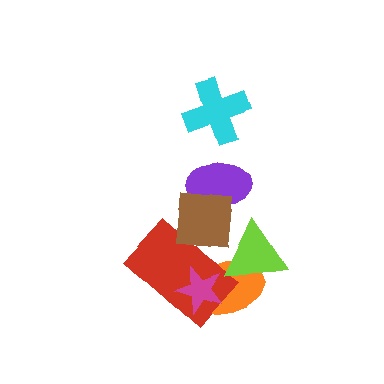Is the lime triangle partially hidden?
Yes, it is partially covered by another shape.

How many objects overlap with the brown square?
3 objects overlap with the brown square.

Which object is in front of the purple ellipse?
The brown square is in front of the purple ellipse.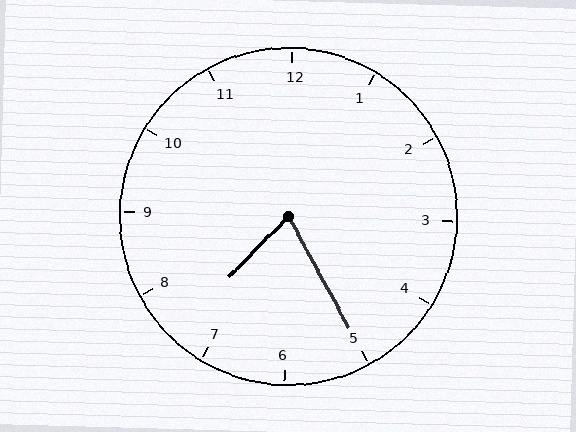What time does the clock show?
7:25.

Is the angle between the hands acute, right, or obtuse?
It is acute.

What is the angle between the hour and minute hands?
Approximately 72 degrees.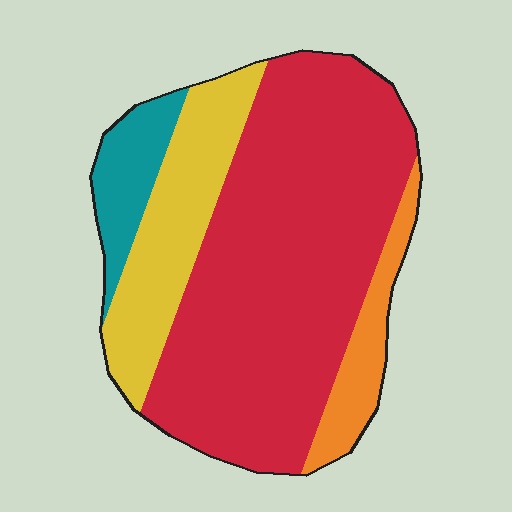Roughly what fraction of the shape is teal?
Teal takes up about one tenth (1/10) of the shape.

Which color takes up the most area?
Red, at roughly 65%.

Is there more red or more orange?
Red.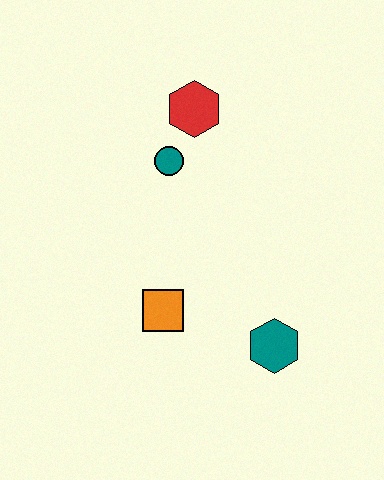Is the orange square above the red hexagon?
No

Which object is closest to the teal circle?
The red hexagon is closest to the teal circle.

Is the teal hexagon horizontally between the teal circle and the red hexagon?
No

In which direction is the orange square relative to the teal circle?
The orange square is below the teal circle.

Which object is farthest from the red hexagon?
The teal hexagon is farthest from the red hexagon.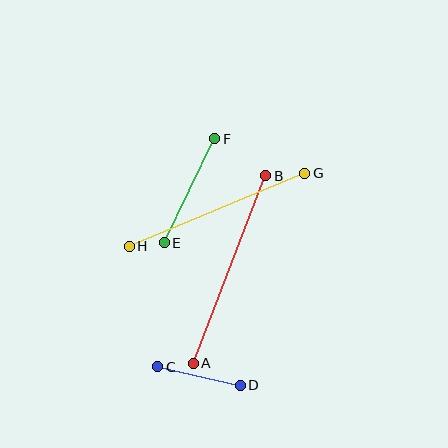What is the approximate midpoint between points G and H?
The midpoint is at approximately (217, 210) pixels.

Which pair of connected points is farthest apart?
Points A and B are farthest apart.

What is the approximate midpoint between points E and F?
The midpoint is at approximately (190, 191) pixels.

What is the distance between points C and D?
The distance is approximately 84 pixels.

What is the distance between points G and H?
The distance is approximately 190 pixels.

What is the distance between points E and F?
The distance is approximately 115 pixels.